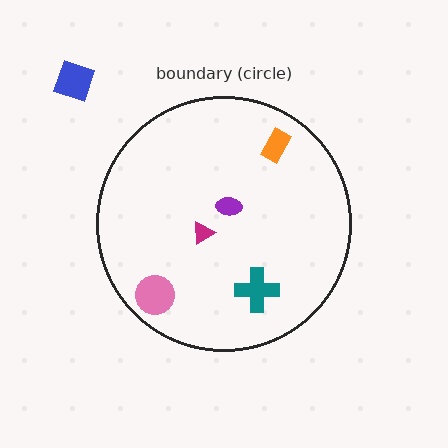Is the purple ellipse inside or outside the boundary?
Inside.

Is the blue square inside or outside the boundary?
Outside.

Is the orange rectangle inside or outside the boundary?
Inside.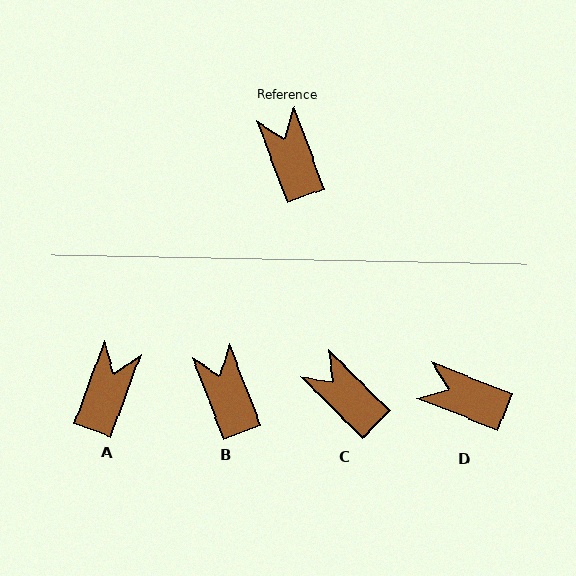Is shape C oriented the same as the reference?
No, it is off by about 25 degrees.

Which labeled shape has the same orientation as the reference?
B.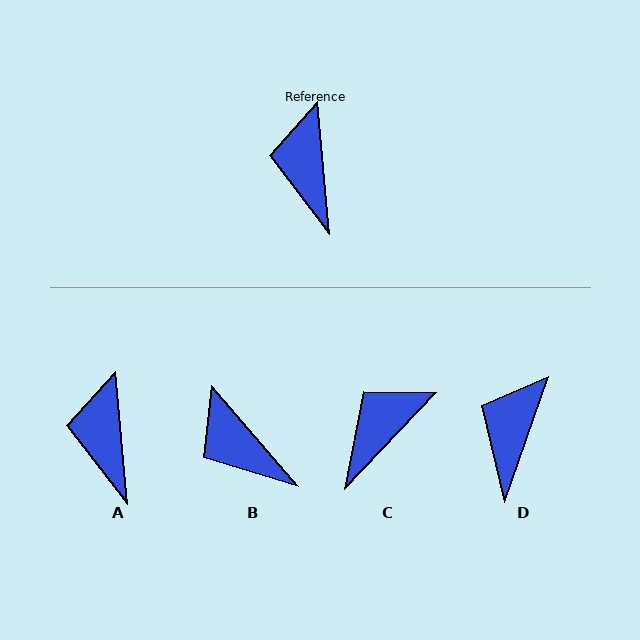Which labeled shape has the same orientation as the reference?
A.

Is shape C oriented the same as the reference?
No, it is off by about 49 degrees.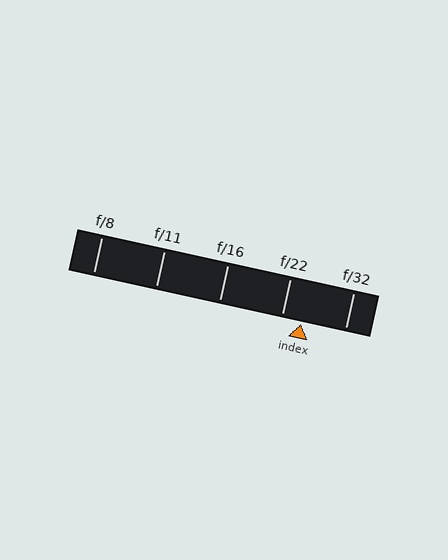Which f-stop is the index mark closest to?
The index mark is closest to f/22.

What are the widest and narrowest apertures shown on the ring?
The widest aperture shown is f/8 and the narrowest is f/32.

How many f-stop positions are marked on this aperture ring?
There are 5 f-stop positions marked.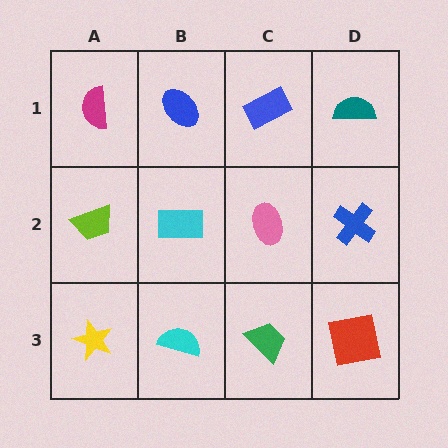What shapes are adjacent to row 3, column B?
A cyan rectangle (row 2, column B), a yellow star (row 3, column A), a green trapezoid (row 3, column C).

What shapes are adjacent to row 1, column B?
A cyan rectangle (row 2, column B), a magenta semicircle (row 1, column A), a blue rectangle (row 1, column C).